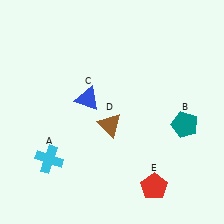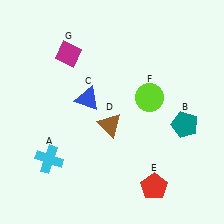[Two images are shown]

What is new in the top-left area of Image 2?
A magenta diamond (G) was added in the top-left area of Image 2.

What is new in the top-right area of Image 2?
A lime circle (F) was added in the top-right area of Image 2.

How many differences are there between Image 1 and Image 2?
There are 2 differences between the two images.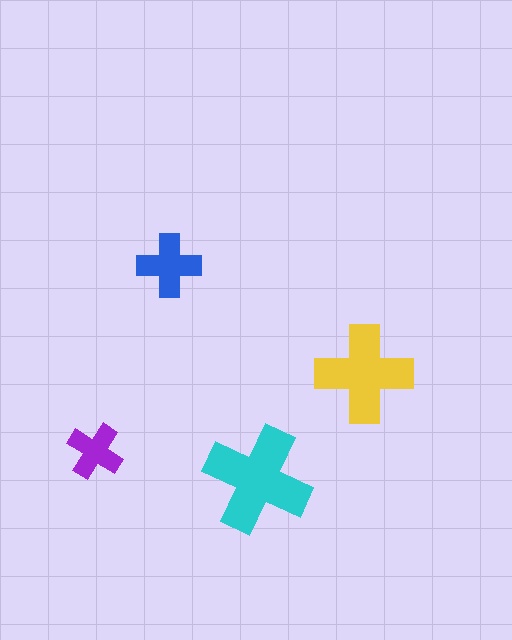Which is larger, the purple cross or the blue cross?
The blue one.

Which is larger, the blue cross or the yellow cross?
The yellow one.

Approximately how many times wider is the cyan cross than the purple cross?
About 2 times wider.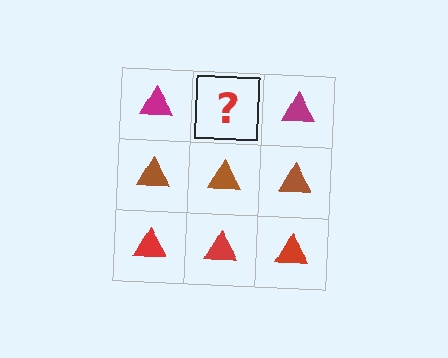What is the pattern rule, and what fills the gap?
The rule is that each row has a consistent color. The gap should be filled with a magenta triangle.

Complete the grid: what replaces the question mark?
The question mark should be replaced with a magenta triangle.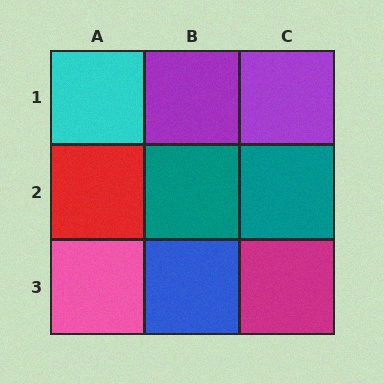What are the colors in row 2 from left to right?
Red, teal, teal.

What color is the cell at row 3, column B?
Blue.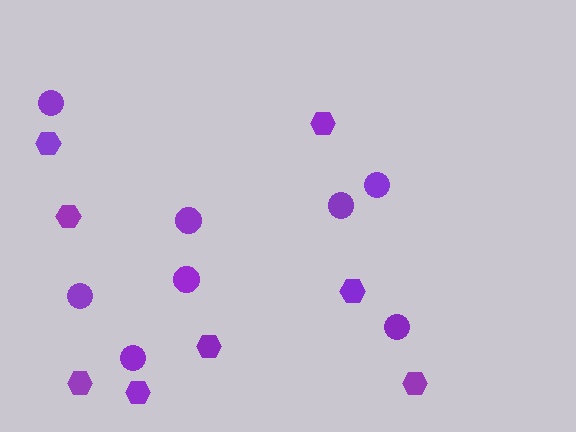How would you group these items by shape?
There are 2 groups: one group of circles (8) and one group of hexagons (8).